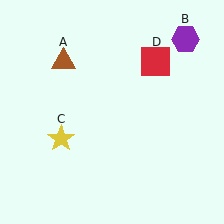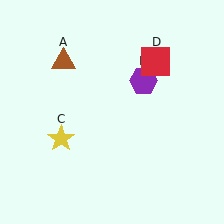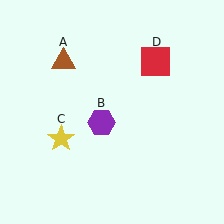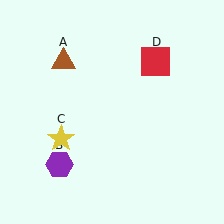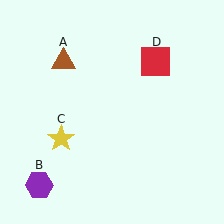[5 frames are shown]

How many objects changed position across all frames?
1 object changed position: purple hexagon (object B).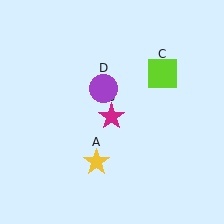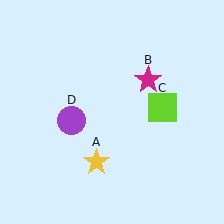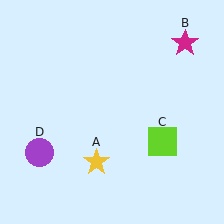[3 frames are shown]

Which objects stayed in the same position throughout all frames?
Yellow star (object A) remained stationary.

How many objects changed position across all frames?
3 objects changed position: magenta star (object B), lime square (object C), purple circle (object D).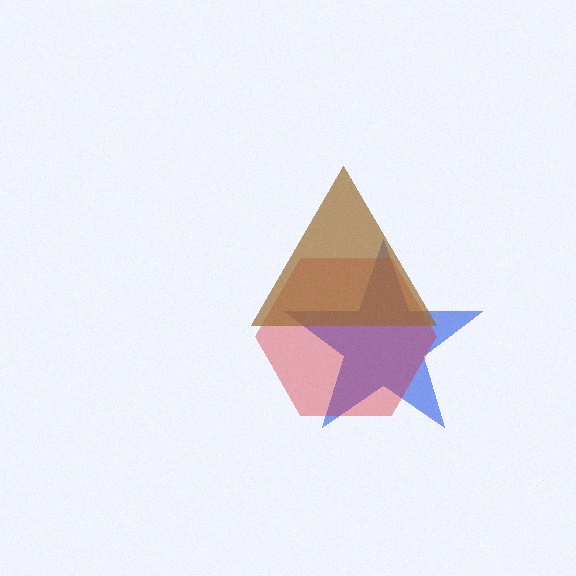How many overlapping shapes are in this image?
There are 3 overlapping shapes in the image.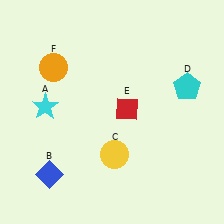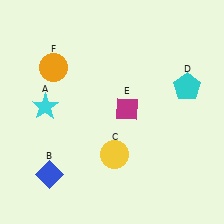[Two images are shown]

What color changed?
The diamond (E) changed from red in Image 1 to magenta in Image 2.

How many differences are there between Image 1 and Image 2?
There is 1 difference between the two images.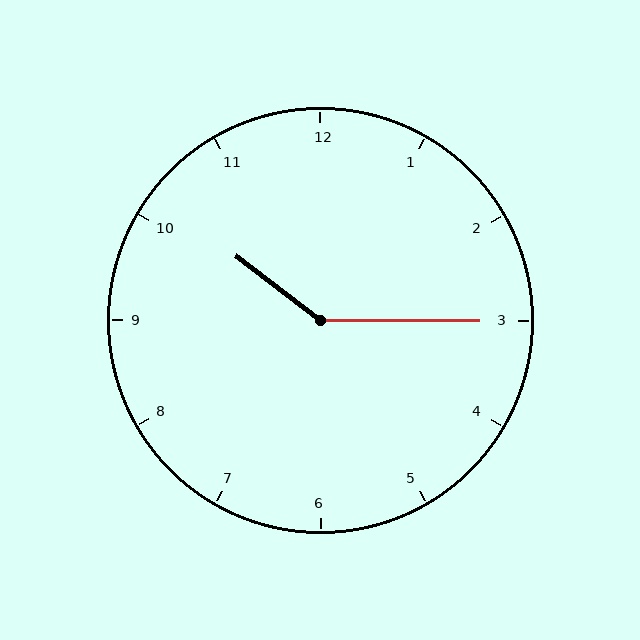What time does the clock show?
10:15.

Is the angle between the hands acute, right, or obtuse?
It is obtuse.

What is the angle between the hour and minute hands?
Approximately 142 degrees.